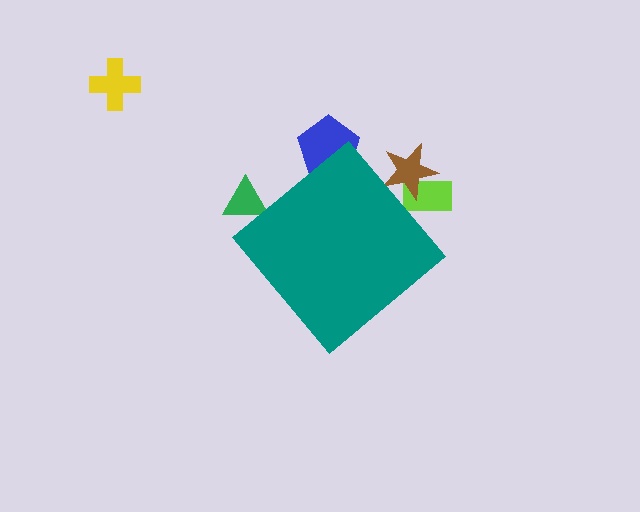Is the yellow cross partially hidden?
No, the yellow cross is fully visible.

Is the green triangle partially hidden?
Yes, the green triangle is partially hidden behind the teal diamond.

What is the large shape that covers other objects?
A teal diamond.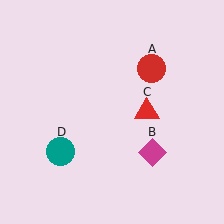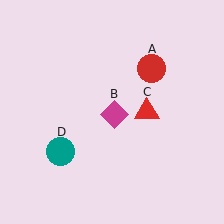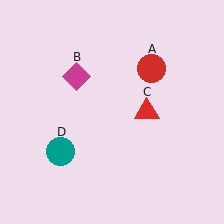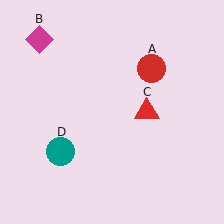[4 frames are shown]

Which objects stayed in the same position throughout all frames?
Red circle (object A) and red triangle (object C) and teal circle (object D) remained stationary.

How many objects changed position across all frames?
1 object changed position: magenta diamond (object B).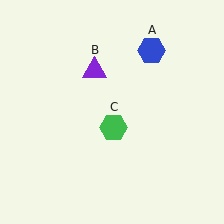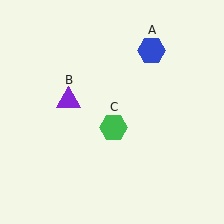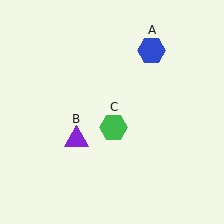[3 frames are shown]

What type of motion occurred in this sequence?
The purple triangle (object B) rotated counterclockwise around the center of the scene.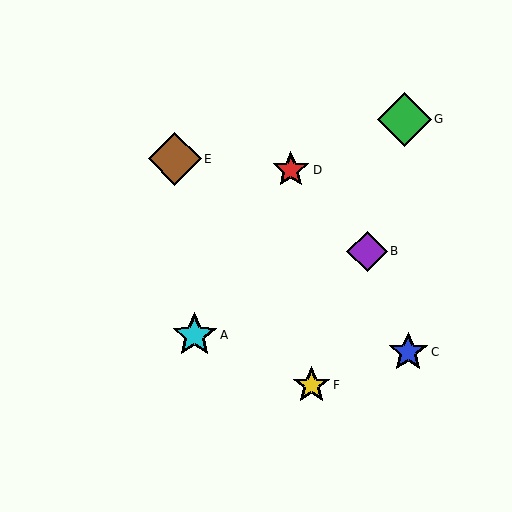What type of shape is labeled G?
Shape G is a green diamond.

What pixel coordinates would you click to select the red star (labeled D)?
Click at (291, 170) to select the red star D.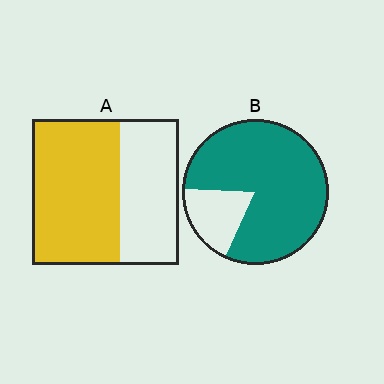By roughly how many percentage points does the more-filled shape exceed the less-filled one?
By roughly 20 percentage points (B over A).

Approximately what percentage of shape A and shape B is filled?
A is approximately 60% and B is approximately 80%.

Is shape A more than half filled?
Yes.